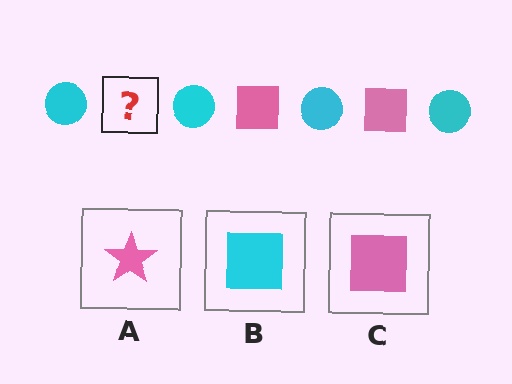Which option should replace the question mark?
Option C.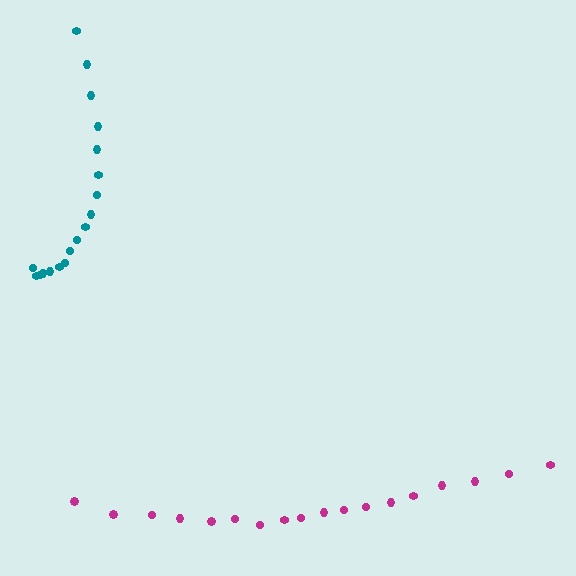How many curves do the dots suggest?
There are 2 distinct paths.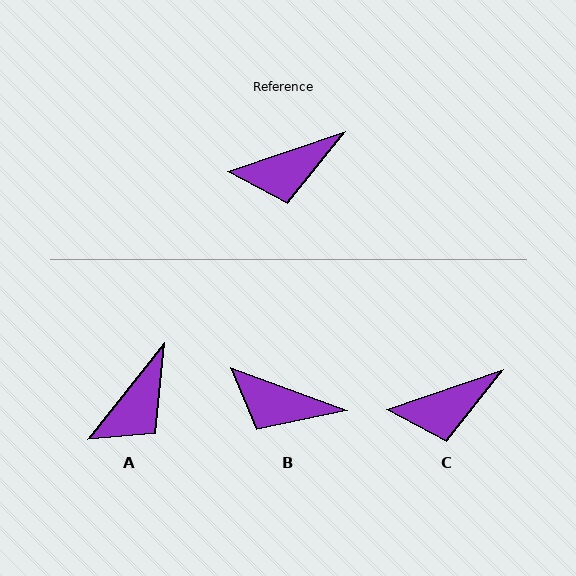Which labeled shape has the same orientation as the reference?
C.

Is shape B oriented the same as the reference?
No, it is off by about 40 degrees.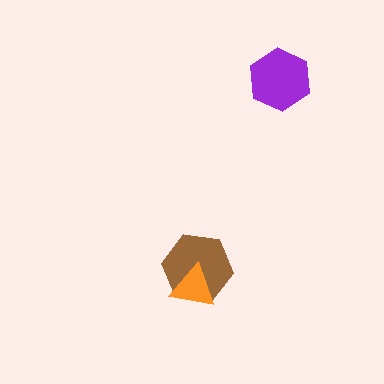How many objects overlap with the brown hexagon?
1 object overlaps with the brown hexagon.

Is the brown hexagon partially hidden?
Yes, it is partially covered by another shape.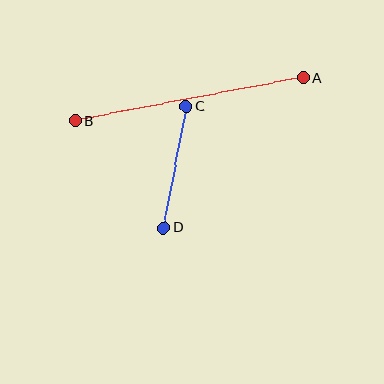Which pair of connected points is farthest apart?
Points A and B are farthest apart.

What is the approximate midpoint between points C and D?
The midpoint is at approximately (175, 167) pixels.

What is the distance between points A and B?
The distance is approximately 232 pixels.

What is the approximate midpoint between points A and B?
The midpoint is at approximately (189, 99) pixels.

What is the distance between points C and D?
The distance is approximately 124 pixels.